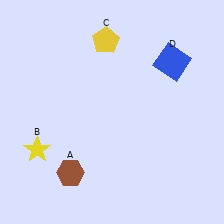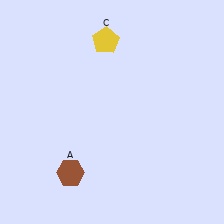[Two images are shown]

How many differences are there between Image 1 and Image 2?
There are 2 differences between the two images.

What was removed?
The yellow star (B), the blue square (D) were removed in Image 2.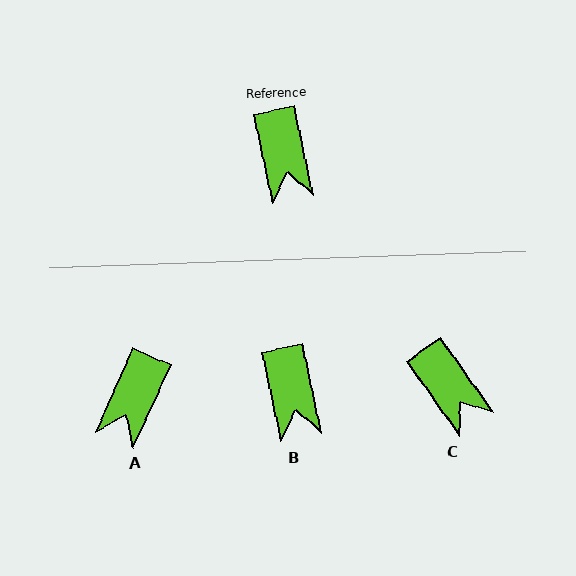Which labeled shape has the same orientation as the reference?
B.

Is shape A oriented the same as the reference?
No, it is off by about 36 degrees.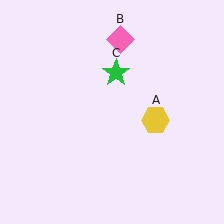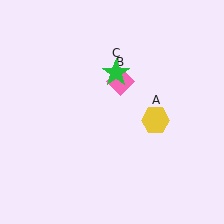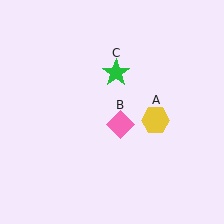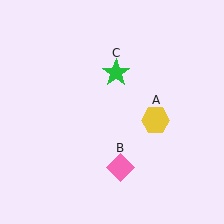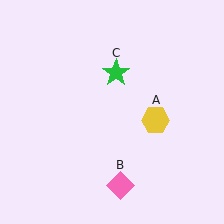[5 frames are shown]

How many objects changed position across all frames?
1 object changed position: pink diamond (object B).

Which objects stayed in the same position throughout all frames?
Yellow hexagon (object A) and green star (object C) remained stationary.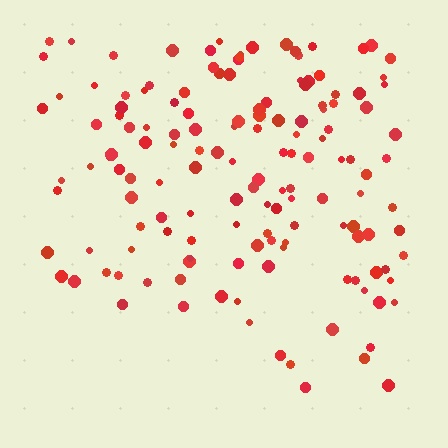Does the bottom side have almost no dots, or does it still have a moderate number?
Still a moderate number, just noticeably fewer than the top.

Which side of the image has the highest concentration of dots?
The top.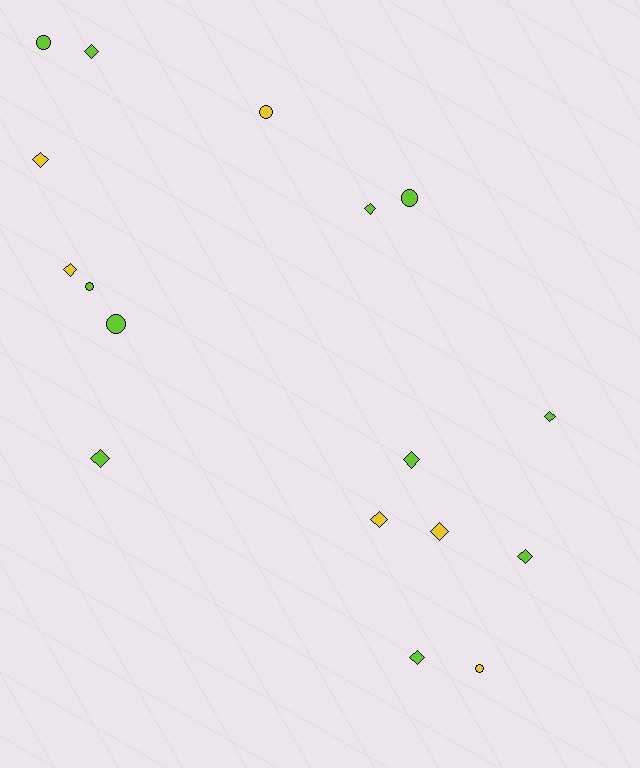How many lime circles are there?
There are 4 lime circles.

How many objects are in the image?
There are 17 objects.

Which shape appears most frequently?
Diamond, with 11 objects.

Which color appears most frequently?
Lime, with 11 objects.